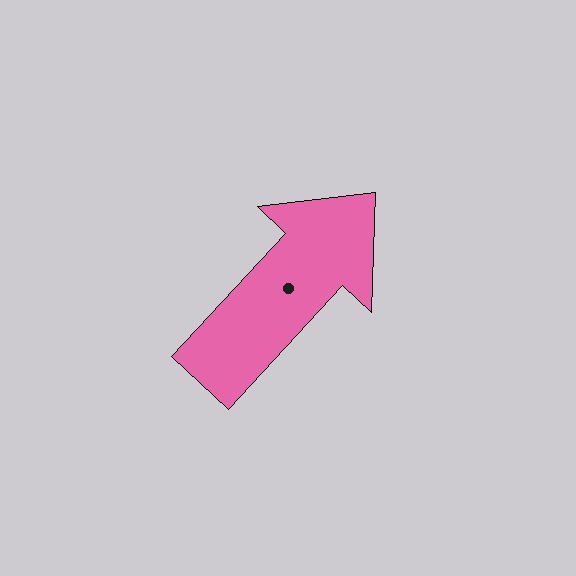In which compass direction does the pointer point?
Northeast.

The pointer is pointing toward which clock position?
Roughly 1 o'clock.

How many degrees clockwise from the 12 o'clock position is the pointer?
Approximately 43 degrees.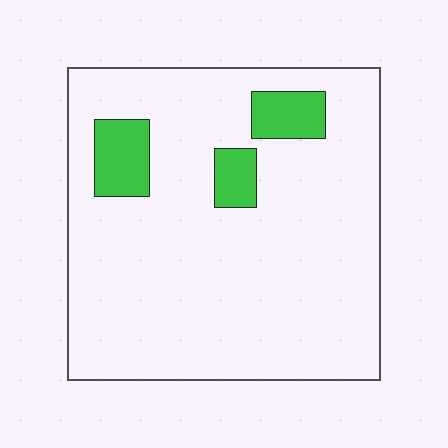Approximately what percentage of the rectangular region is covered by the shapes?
Approximately 10%.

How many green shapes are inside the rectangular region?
3.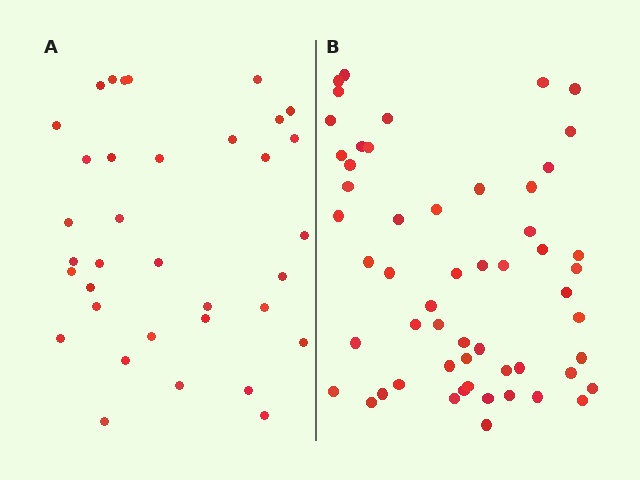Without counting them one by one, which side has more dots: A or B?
Region B (the right region) has more dots.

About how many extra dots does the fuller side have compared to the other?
Region B has approximately 20 more dots than region A.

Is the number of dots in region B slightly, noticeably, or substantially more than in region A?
Region B has substantially more. The ratio is roughly 1.6 to 1.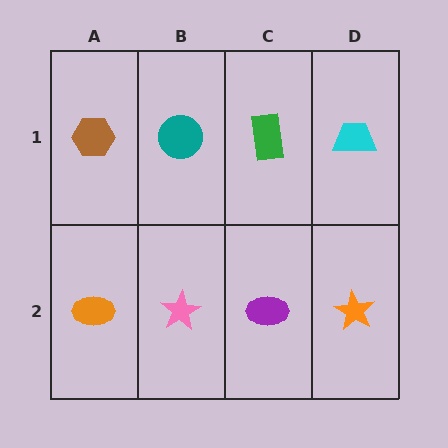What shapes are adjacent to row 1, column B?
A pink star (row 2, column B), a brown hexagon (row 1, column A), a green rectangle (row 1, column C).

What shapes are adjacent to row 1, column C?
A purple ellipse (row 2, column C), a teal circle (row 1, column B), a cyan trapezoid (row 1, column D).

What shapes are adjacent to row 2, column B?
A teal circle (row 1, column B), an orange ellipse (row 2, column A), a purple ellipse (row 2, column C).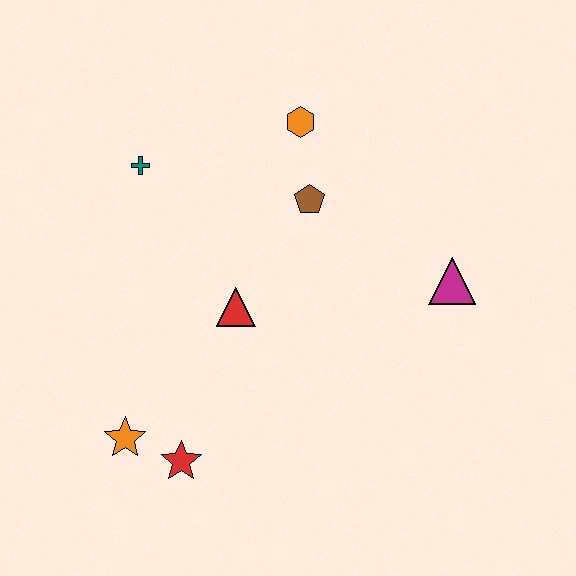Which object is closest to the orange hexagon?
The brown pentagon is closest to the orange hexagon.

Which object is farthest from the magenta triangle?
The orange star is farthest from the magenta triangle.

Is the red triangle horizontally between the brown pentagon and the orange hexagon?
No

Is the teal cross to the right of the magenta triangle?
No